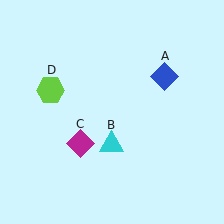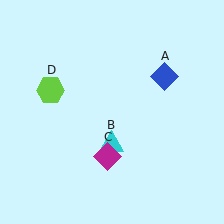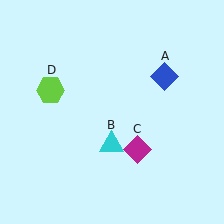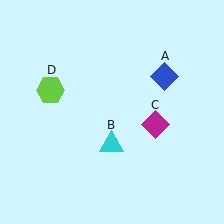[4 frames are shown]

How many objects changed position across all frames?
1 object changed position: magenta diamond (object C).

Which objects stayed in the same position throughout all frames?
Blue diamond (object A) and cyan triangle (object B) and lime hexagon (object D) remained stationary.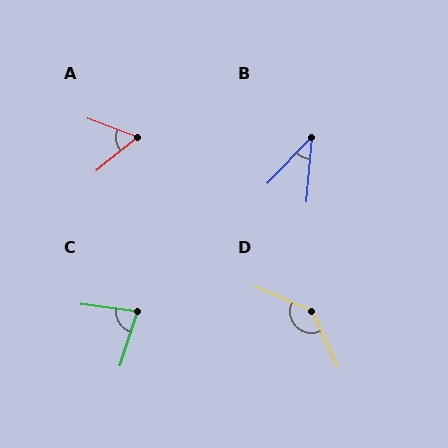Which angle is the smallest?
B, at approximately 39 degrees.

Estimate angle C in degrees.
Approximately 80 degrees.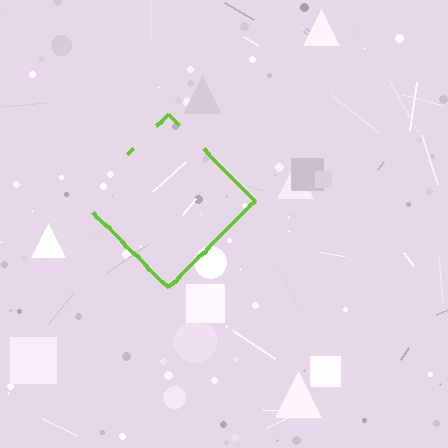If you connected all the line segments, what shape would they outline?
They would outline a diamond.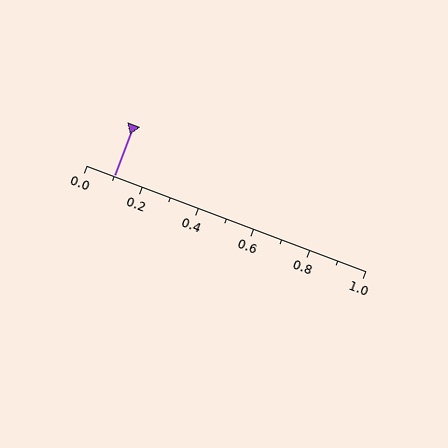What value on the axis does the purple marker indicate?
The marker indicates approximately 0.1.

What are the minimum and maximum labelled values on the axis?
The axis runs from 0.0 to 1.0.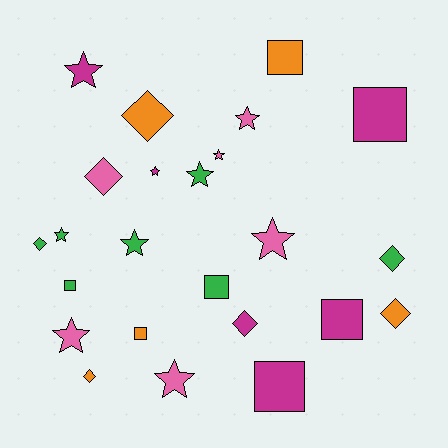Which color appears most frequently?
Green, with 7 objects.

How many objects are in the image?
There are 24 objects.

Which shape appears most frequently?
Star, with 10 objects.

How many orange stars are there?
There are no orange stars.